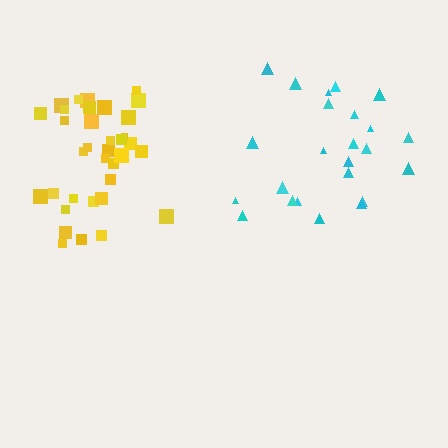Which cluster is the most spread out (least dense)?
Cyan.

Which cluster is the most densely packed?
Yellow.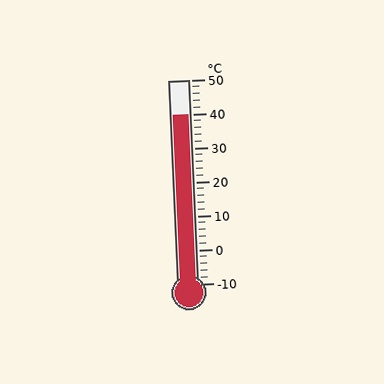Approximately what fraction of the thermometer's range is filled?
The thermometer is filled to approximately 85% of its range.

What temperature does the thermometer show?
The thermometer shows approximately 40°C.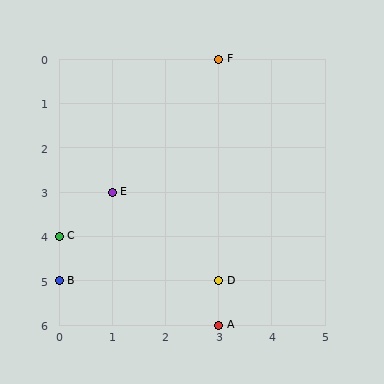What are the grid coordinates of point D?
Point D is at grid coordinates (3, 5).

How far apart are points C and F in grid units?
Points C and F are 3 columns and 4 rows apart (about 5.0 grid units diagonally).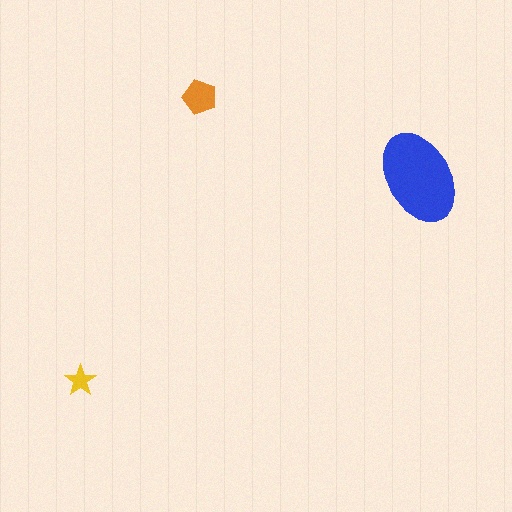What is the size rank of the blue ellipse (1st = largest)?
1st.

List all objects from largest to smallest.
The blue ellipse, the orange pentagon, the yellow star.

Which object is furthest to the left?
The yellow star is leftmost.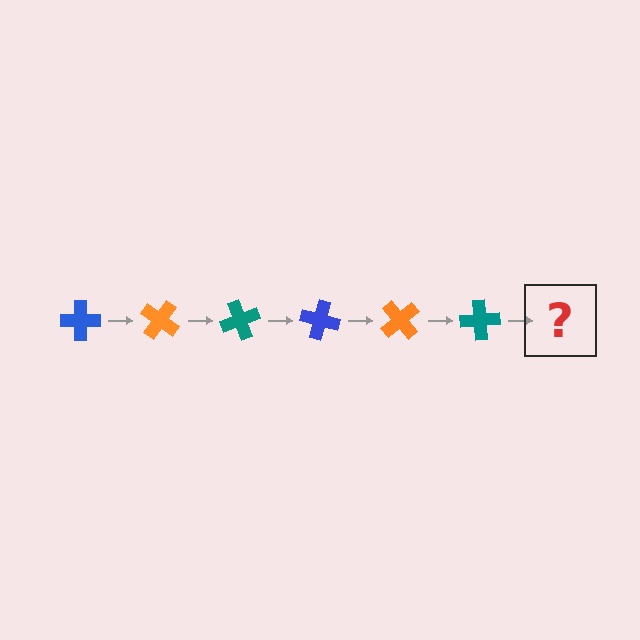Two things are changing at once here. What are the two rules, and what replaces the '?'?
The two rules are that it rotates 35 degrees each step and the color cycles through blue, orange, and teal. The '?' should be a blue cross, rotated 210 degrees from the start.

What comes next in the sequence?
The next element should be a blue cross, rotated 210 degrees from the start.